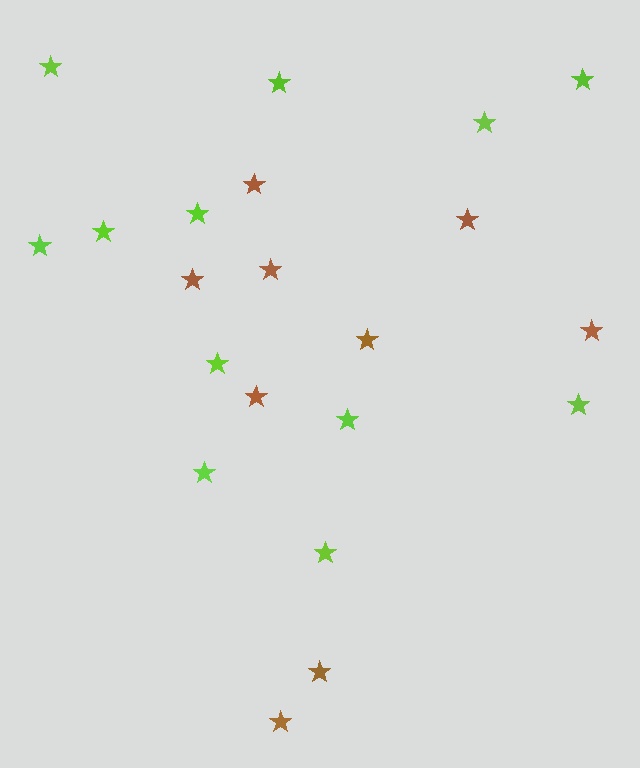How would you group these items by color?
There are 2 groups: one group of brown stars (9) and one group of lime stars (12).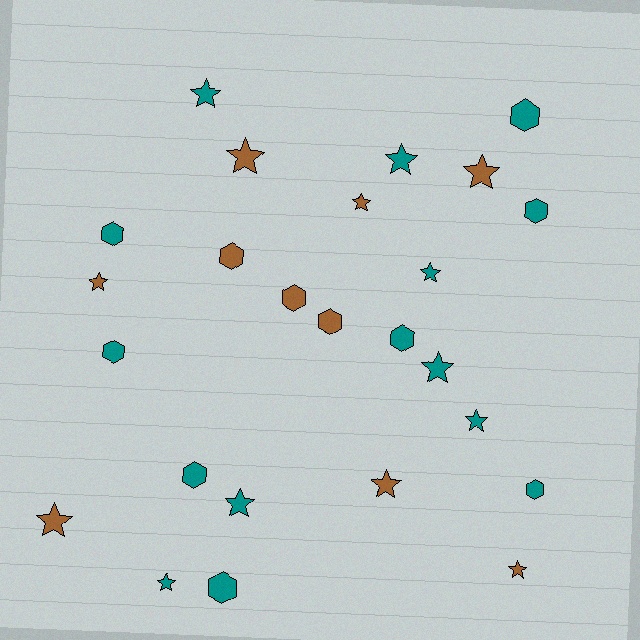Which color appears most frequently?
Teal, with 15 objects.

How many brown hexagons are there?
There are 3 brown hexagons.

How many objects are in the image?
There are 25 objects.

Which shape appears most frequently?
Star, with 14 objects.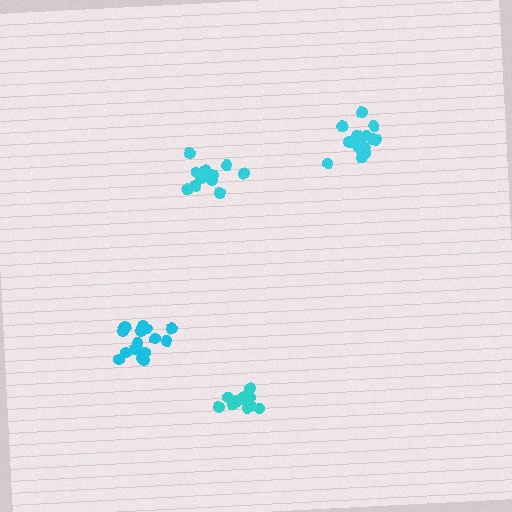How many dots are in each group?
Group 1: 11 dots, Group 2: 15 dots, Group 3: 16 dots, Group 4: 11 dots (53 total).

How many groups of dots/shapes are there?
There are 4 groups.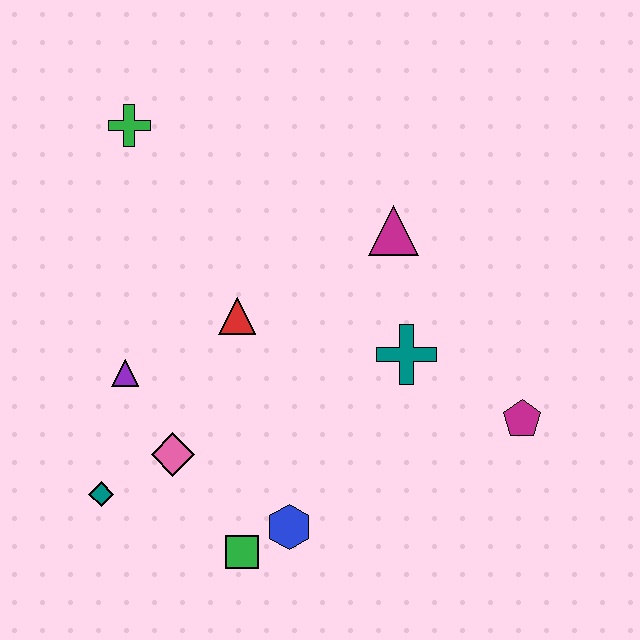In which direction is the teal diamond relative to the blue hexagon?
The teal diamond is to the left of the blue hexagon.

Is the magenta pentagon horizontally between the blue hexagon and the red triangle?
No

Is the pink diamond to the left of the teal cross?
Yes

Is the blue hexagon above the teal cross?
No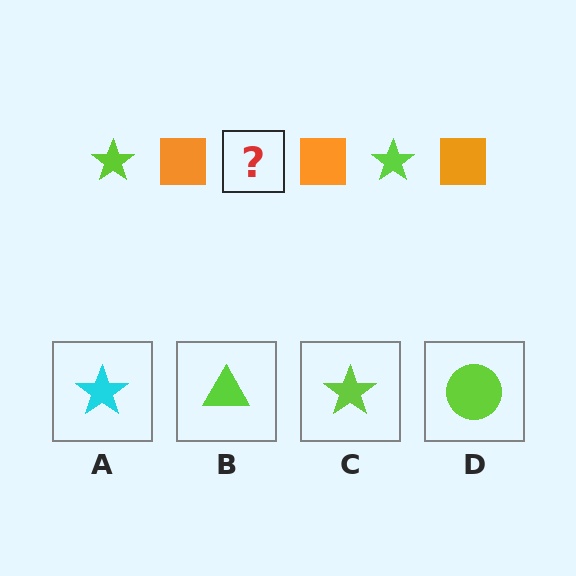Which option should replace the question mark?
Option C.